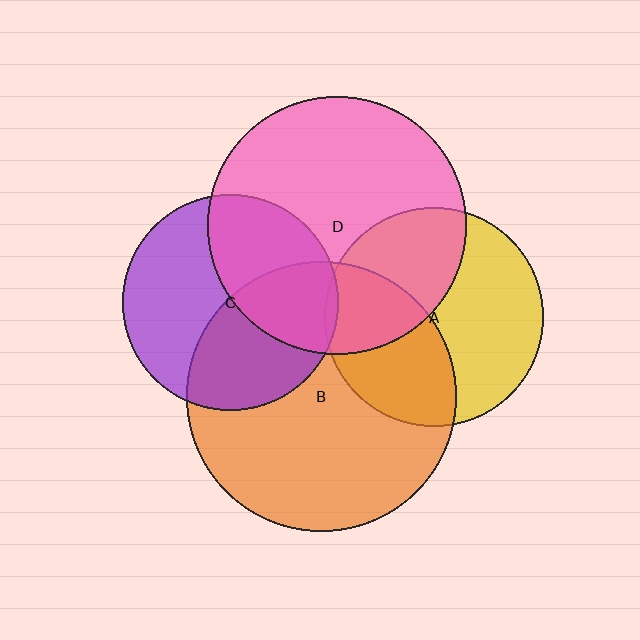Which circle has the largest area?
Circle B (orange).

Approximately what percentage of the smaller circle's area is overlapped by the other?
Approximately 40%.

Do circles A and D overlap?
Yes.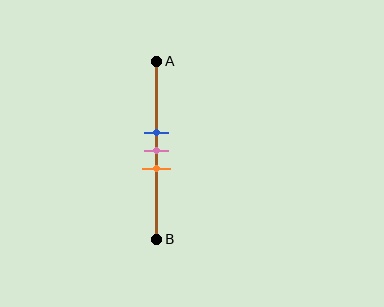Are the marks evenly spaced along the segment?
Yes, the marks are approximately evenly spaced.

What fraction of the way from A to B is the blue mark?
The blue mark is approximately 40% (0.4) of the way from A to B.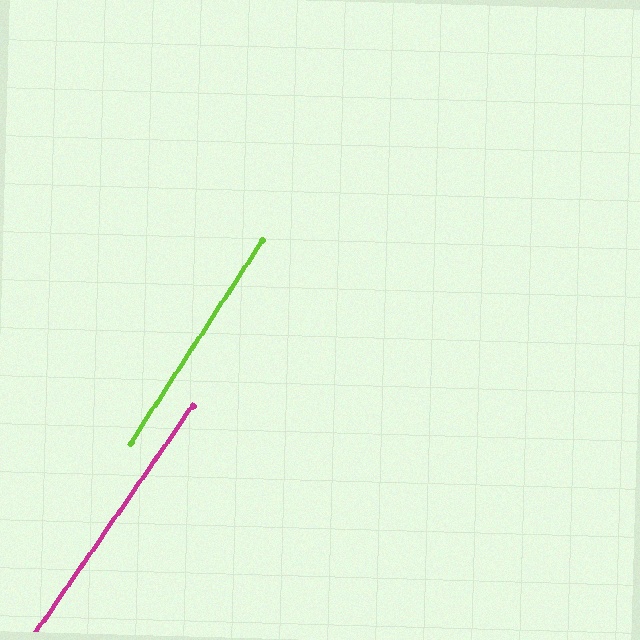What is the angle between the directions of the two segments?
Approximately 2 degrees.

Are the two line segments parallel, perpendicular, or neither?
Parallel — their directions differ by only 1.7°.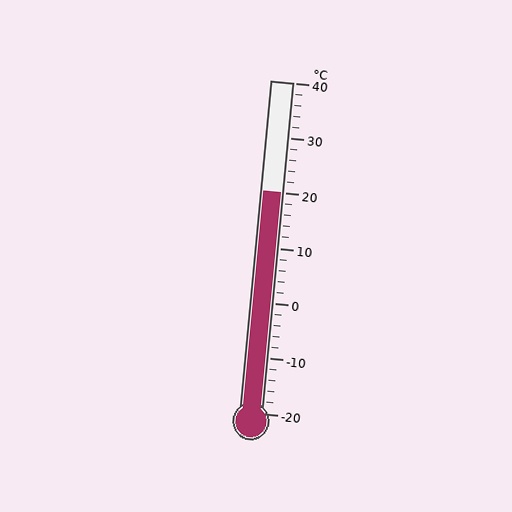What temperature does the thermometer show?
The thermometer shows approximately 20°C.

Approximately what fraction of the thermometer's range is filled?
The thermometer is filled to approximately 65% of its range.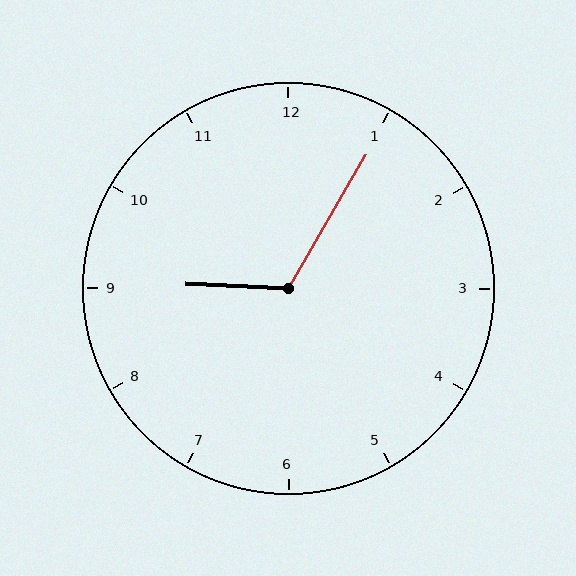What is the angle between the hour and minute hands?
Approximately 118 degrees.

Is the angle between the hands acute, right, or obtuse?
It is obtuse.